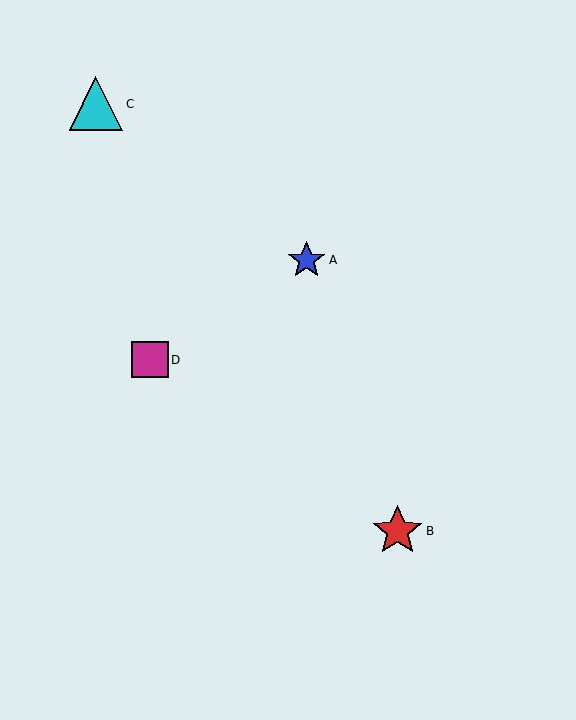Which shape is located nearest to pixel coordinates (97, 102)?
The cyan triangle (labeled C) at (96, 104) is nearest to that location.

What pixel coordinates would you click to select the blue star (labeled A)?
Click at (307, 260) to select the blue star A.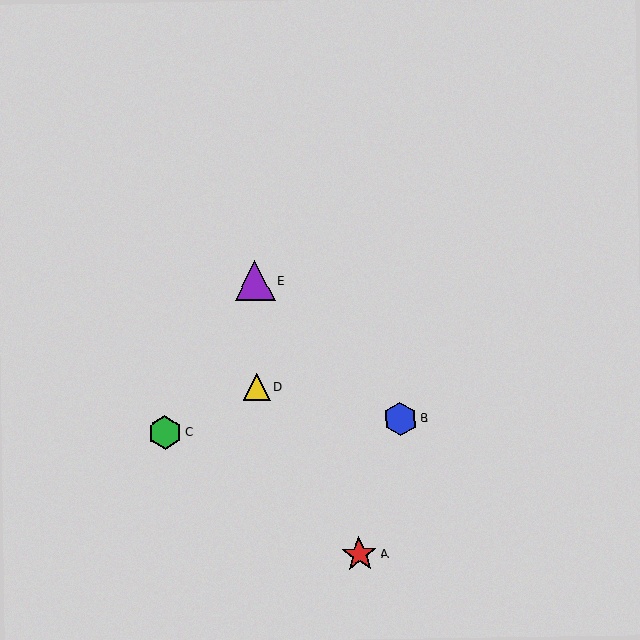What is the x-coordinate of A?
Object A is at x≈359.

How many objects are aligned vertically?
2 objects (D, E) are aligned vertically.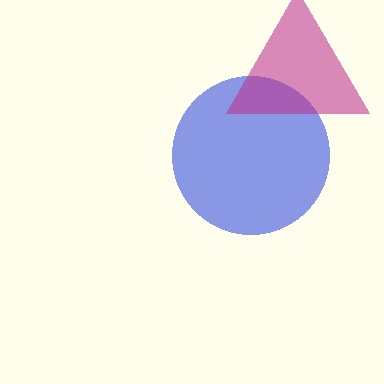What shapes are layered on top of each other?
The layered shapes are: a blue circle, a magenta triangle.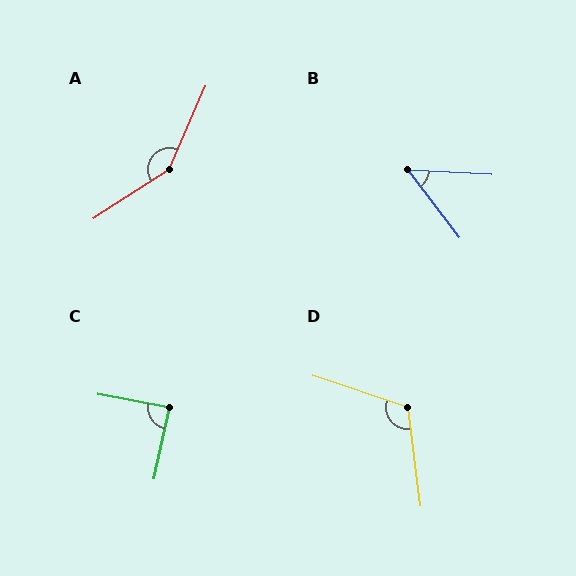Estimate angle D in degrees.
Approximately 115 degrees.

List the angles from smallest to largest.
B (50°), C (88°), D (115°), A (146°).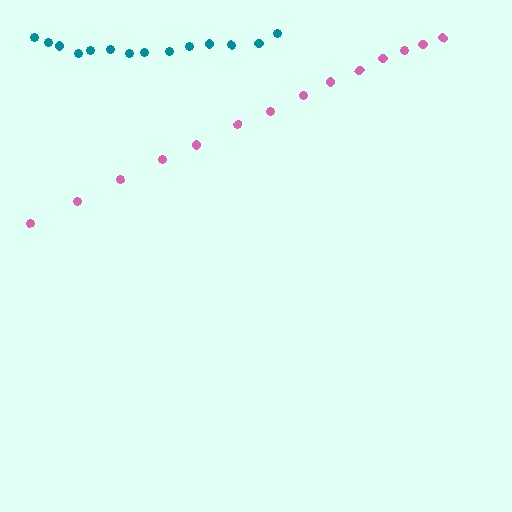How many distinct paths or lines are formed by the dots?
There are 2 distinct paths.